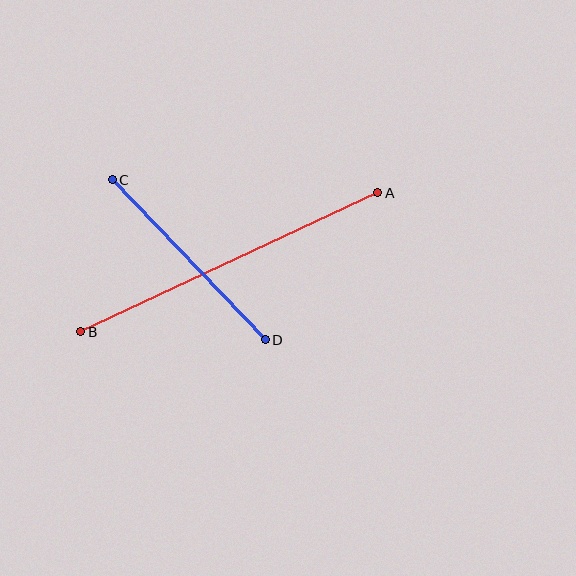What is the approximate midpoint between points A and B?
The midpoint is at approximately (229, 262) pixels.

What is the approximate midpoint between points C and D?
The midpoint is at approximately (189, 260) pixels.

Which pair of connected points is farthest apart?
Points A and B are farthest apart.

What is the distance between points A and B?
The distance is approximately 328 pixels.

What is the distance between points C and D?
The distance is approximately 221 pixels.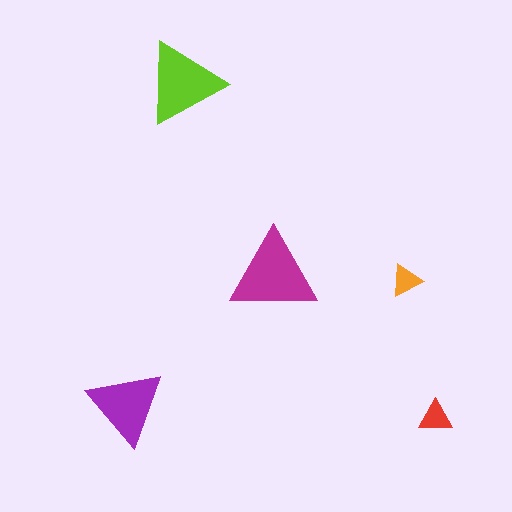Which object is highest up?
The lime triangle is topmost.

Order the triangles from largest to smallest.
the magenta one, the lime one, the purple one, the red one, the orange one.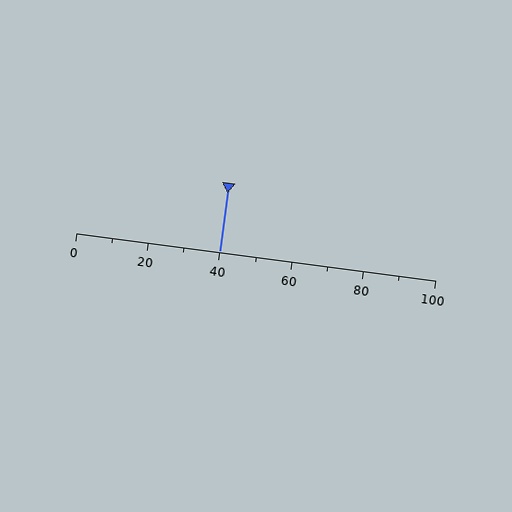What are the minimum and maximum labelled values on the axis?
The axis runs from 0 to 100.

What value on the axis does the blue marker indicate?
The marker indicates approximately 40.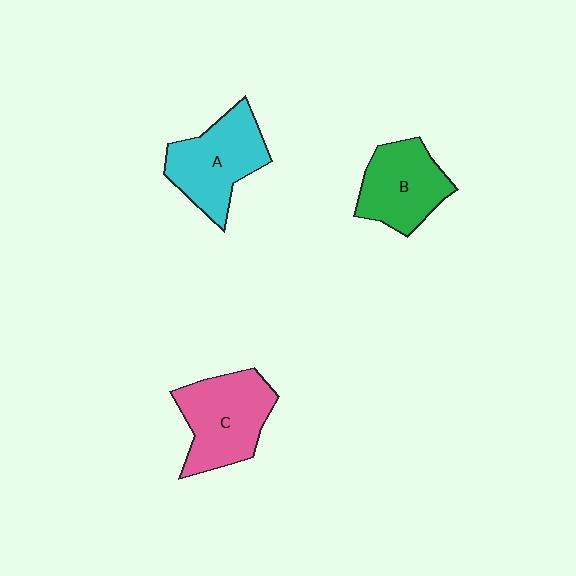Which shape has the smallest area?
Shape B (green).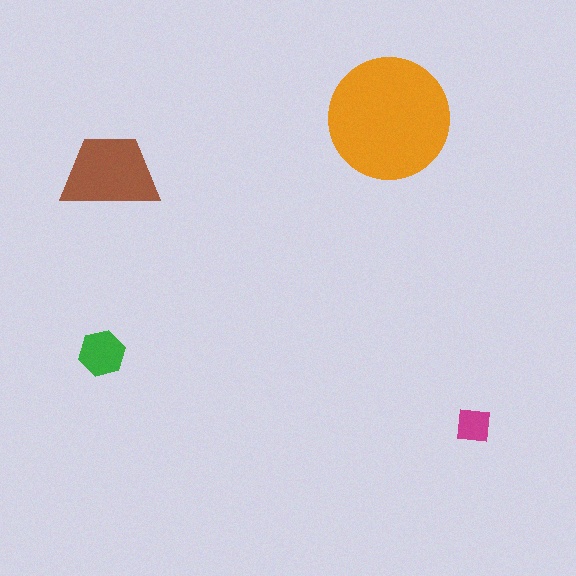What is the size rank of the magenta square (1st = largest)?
4th.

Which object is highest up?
The orange circle is topmost.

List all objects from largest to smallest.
The orange circle, the brown trapezoid, the green hexagon, the magenta square.